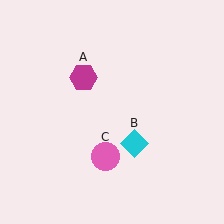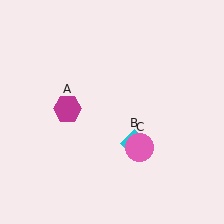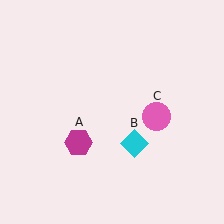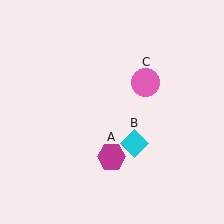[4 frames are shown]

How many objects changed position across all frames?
2 objects changed position: magenta hexagon (object A), pink circle (object C).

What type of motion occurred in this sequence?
The magenta hexagon (object A), pink circle (object C) rotated counterclockwise around the center of the scene.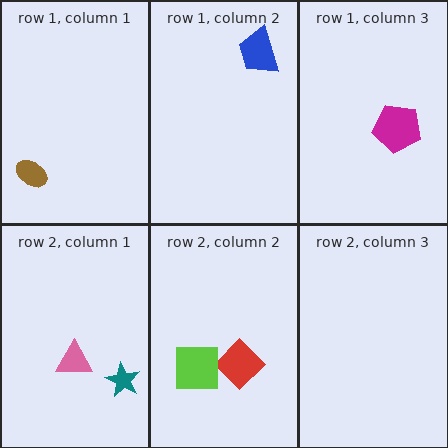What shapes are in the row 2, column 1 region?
The pink triangle, the teal star.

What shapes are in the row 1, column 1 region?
The brown ellipse.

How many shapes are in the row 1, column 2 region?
1.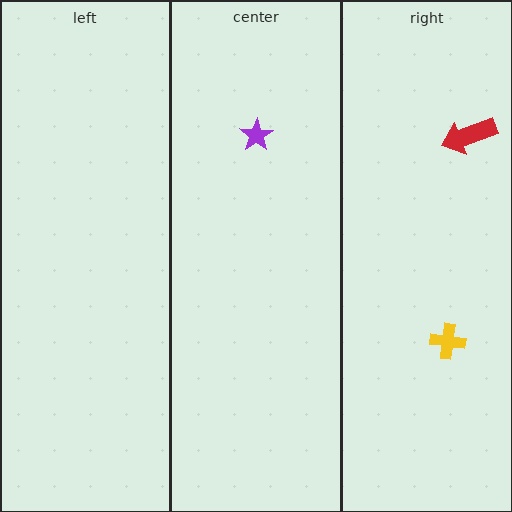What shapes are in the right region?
The red arrow, the yellow cross.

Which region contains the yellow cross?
The right region.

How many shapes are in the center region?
1.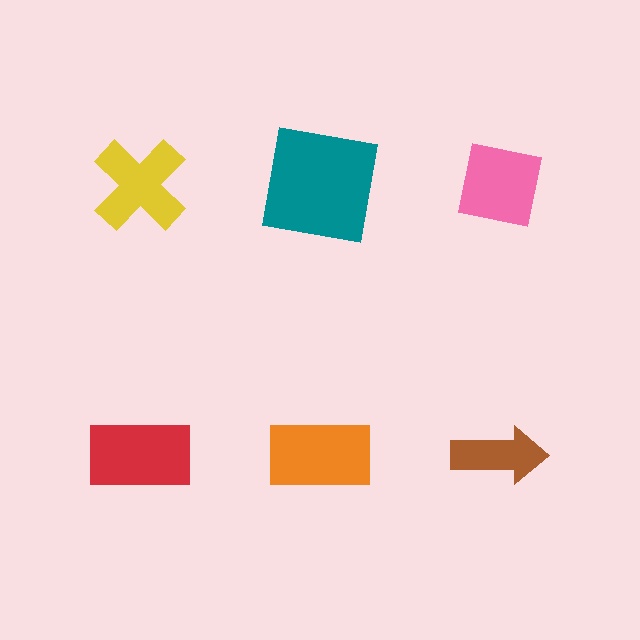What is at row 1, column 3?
A pink square.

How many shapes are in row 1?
3 shapes.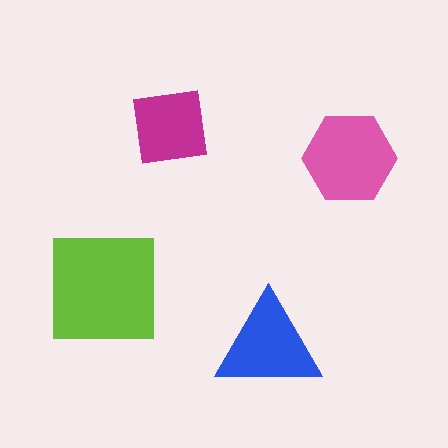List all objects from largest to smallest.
The lime square, the pink hexagon, the blue triangle, the magenta square.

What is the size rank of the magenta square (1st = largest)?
4th.